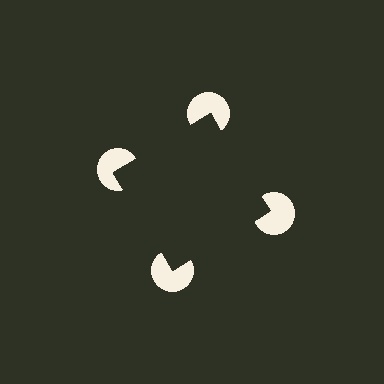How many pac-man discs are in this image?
There are 4 — one at each vertex of the illusory square.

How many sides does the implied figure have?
4 sides.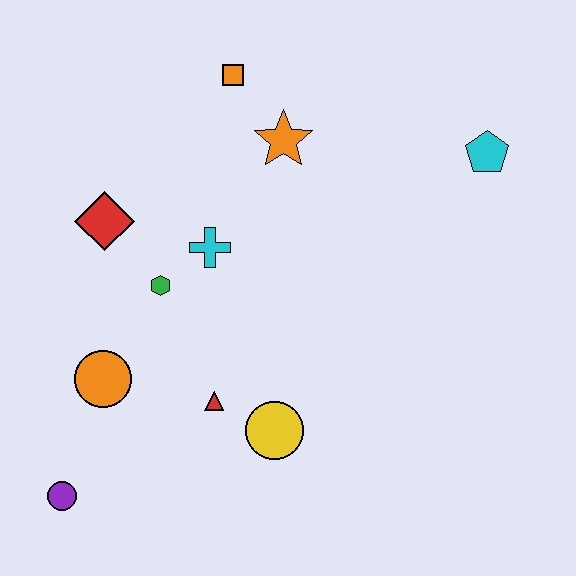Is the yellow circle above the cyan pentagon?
No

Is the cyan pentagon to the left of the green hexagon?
No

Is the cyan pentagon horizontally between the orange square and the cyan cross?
No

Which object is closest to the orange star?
The orange square is closest to the orange star.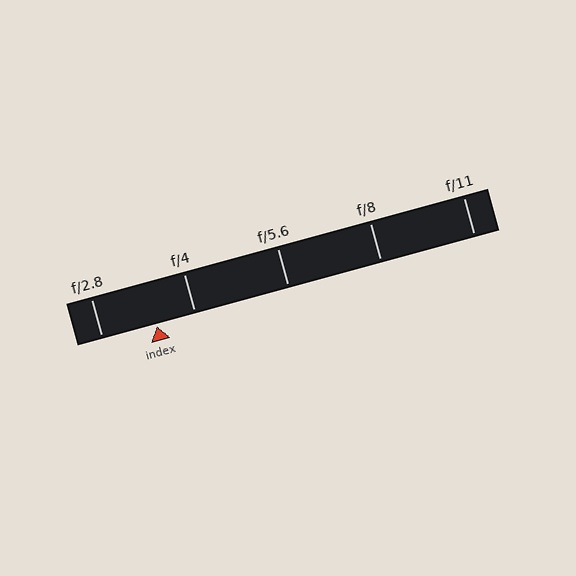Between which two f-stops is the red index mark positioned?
The index mark is between f/2.8 and f/4.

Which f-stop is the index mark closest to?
The index mark is closest to f/4.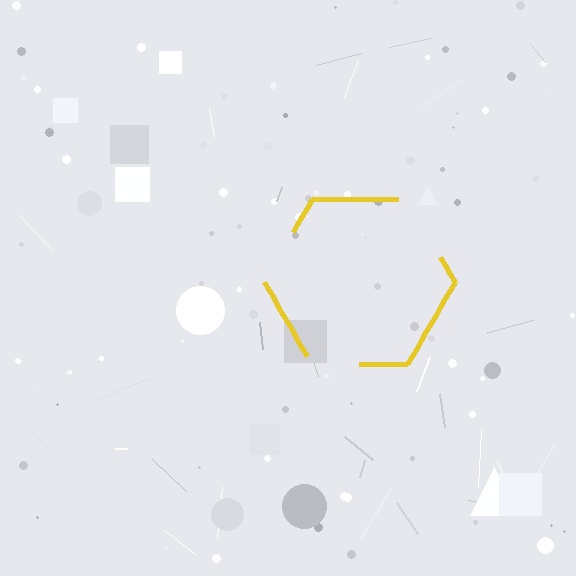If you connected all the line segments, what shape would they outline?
They would outline a hexagon.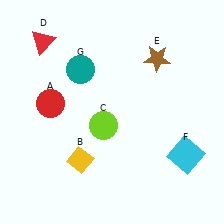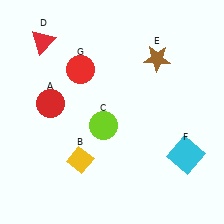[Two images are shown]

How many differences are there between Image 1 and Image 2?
There is 1 difference between the two images.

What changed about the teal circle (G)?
In Image 1, G is teal. In Image 2, it changed to red.